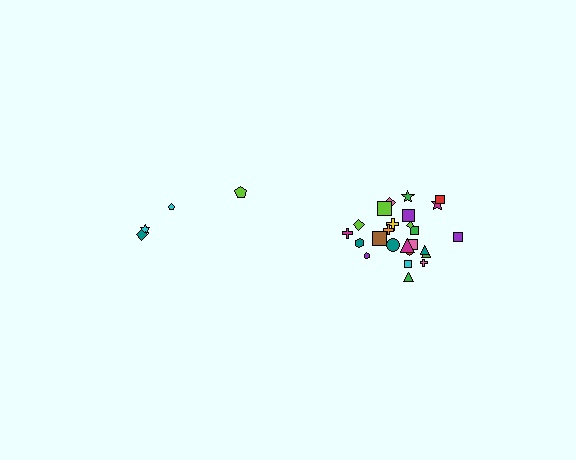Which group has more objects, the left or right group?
The right group.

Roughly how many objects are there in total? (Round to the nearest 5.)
Roughly 30 objects in total.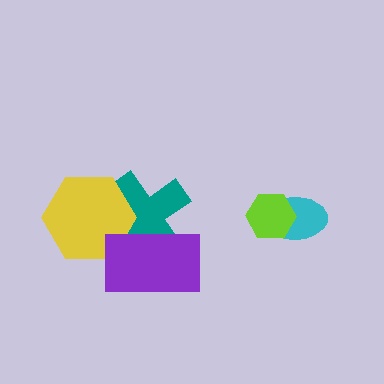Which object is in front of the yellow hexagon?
The purple rectangle is in front of the yellow hexagon.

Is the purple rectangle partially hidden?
No, no other shape covers it.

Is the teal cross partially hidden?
Yes, it is partially covered by another shape.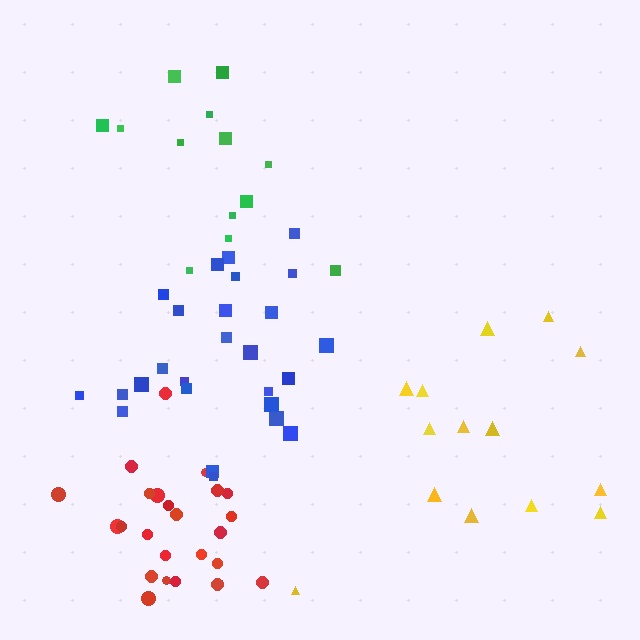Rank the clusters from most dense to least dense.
red, blue, green, yellow.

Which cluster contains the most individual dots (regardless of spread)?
Blue (26).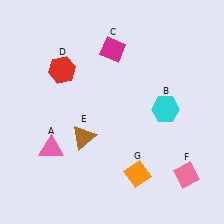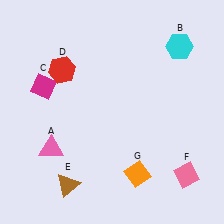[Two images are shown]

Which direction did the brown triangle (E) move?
The brown triangle (E) moved down.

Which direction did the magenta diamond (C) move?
The magenta diamond (C) moved left.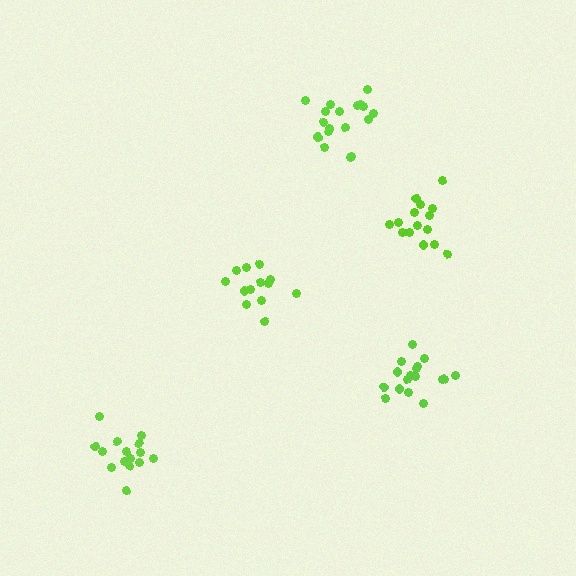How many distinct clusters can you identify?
There are 5 distinct clusters.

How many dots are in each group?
Group 1: 15 dots, Group 2: 17 dots, Group 3: 18 dots, Group 4: 15 dots, Group 5: 13 dots (78 total).